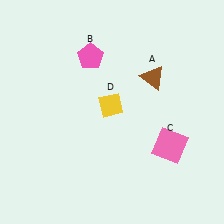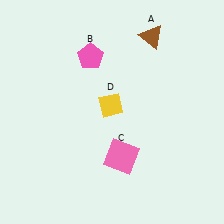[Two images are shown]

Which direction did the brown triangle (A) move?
The brown triangle (A) moved up.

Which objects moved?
The objects that moved are: the brown triangle (A), the pink square (C).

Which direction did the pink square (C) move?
The pink square (C) moved left.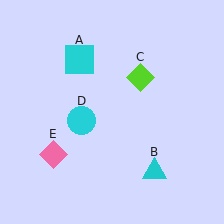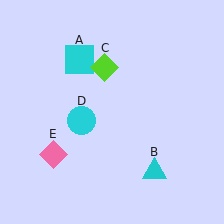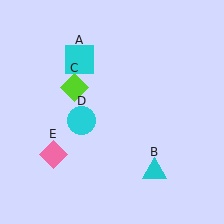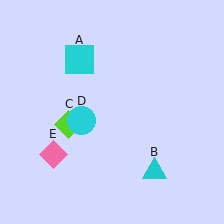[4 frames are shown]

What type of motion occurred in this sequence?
The lime diamond (object C) rotated counterclockwise around the center of the scene.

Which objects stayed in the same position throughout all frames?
Cyan square (object A) and cyan triangle (object B) and cyan circle (object D) and pink diamond (object E) remained stationary.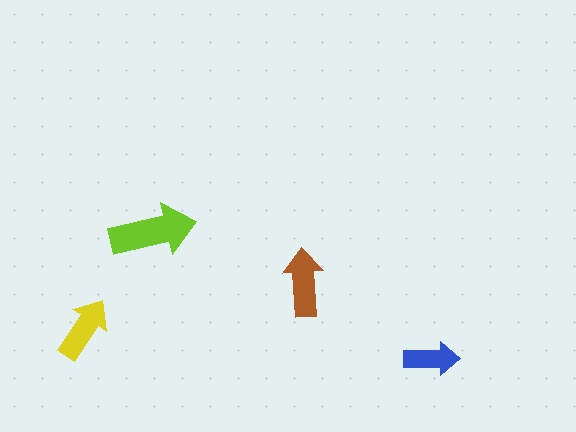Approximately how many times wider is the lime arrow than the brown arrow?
About 1.5 times wider.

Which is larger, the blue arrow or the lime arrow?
The lime one.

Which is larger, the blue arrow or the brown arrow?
The brown one.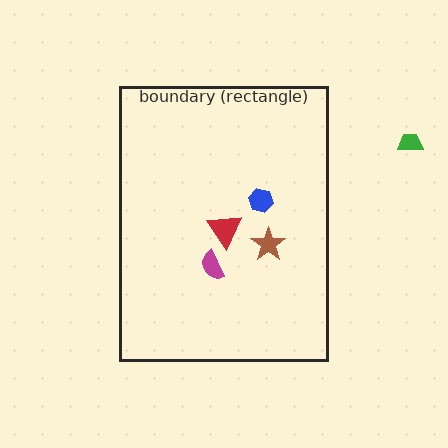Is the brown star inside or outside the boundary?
Inside.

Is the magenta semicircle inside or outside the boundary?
Inside.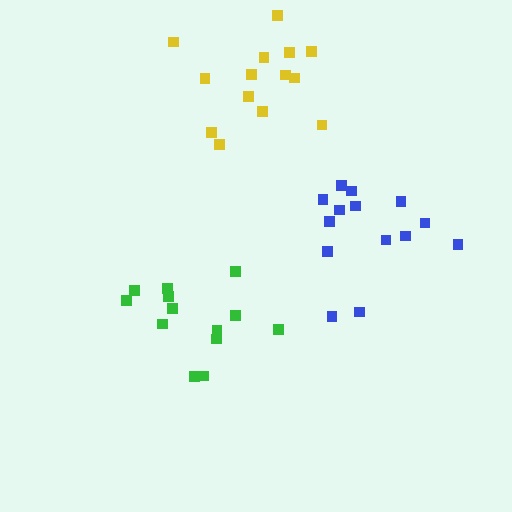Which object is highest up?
The yellow cluster is topmost.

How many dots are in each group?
Group 1: 14 dots, Group 2: 13 dots, Group 3: 14 dots (41 total).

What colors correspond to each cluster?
The clusters are colored: yellow, green, blue.